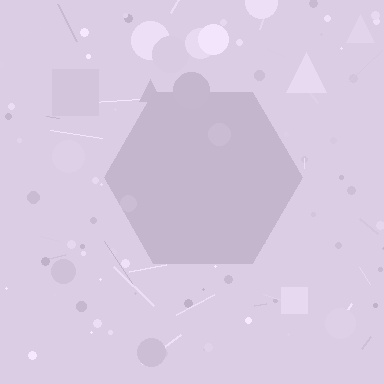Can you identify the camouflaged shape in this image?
The camouflaged shape is a hexagon.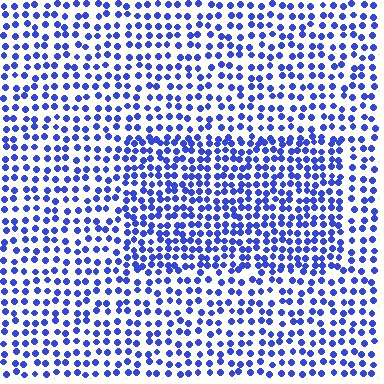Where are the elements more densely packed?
The elements are more densely packed inside the rectangle boundary.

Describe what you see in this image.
The image contains small blue elements arranged at two different densities. A rectangle-shaped region is visible where the elements are more densely packed than the surrounding area.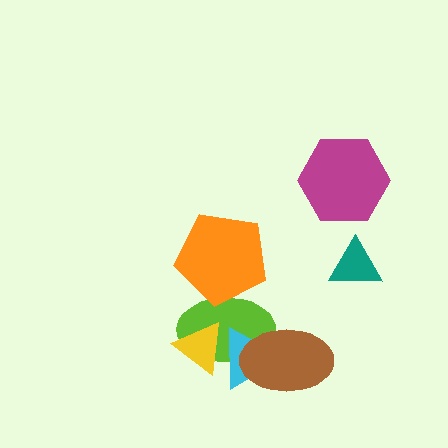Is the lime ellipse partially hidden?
Yes, it is partially covered by another shape.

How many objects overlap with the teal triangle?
0 objects overlap with the teal triangle.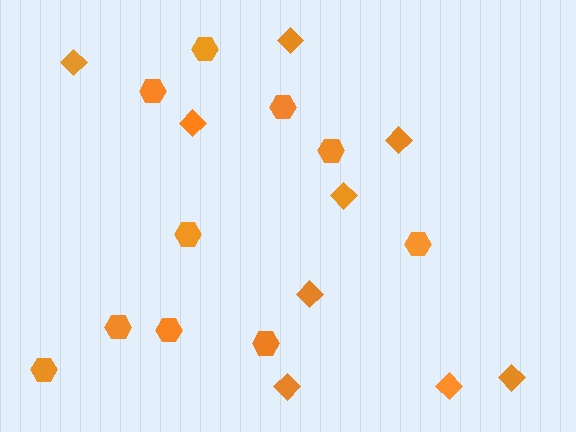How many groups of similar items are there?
There are 2 groups: one group of diamonds (9) and one group of hexagons (10).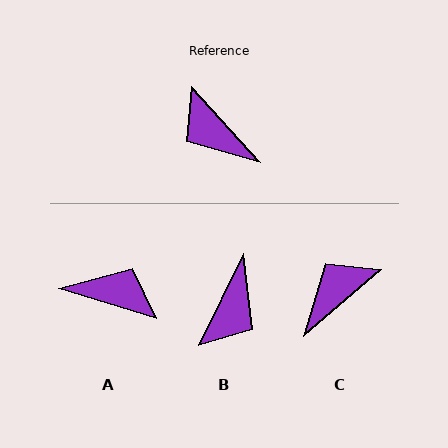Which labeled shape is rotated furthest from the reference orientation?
A, about 149 degrees away.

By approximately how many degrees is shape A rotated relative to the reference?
Approximately 149 degrees clockwise.